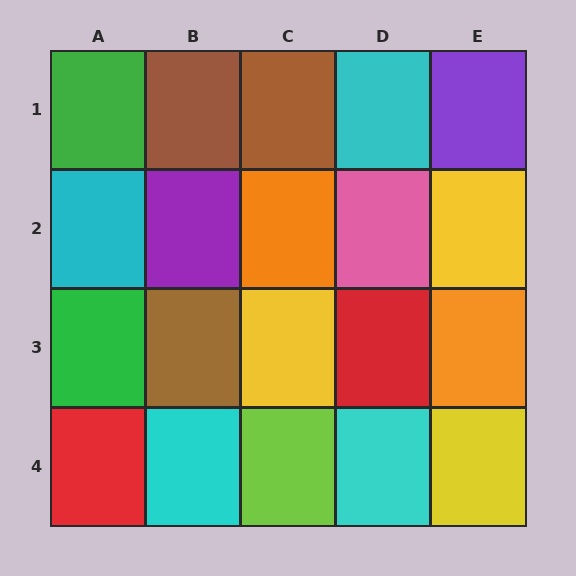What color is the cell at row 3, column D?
Red.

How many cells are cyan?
4 cells are cyan.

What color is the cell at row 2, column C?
Orange.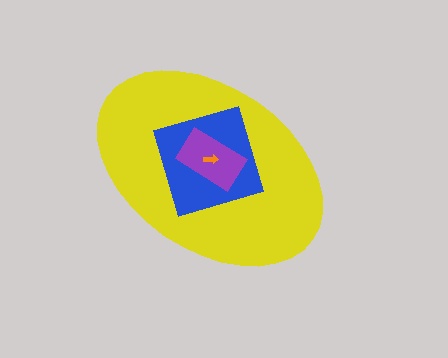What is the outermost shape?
The yellow ellipse.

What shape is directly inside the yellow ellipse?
The blue diamond.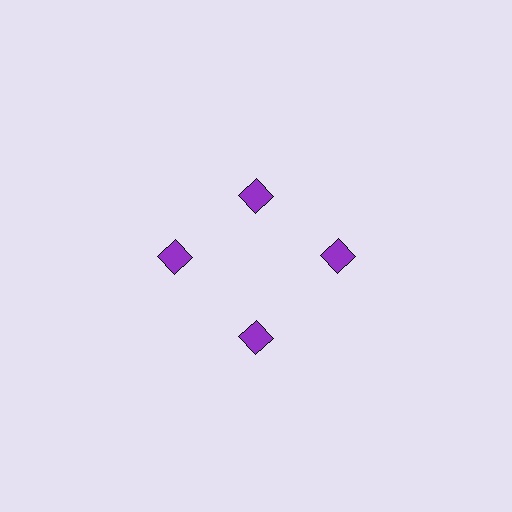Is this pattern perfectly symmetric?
No. The 4 purple diamonds are arranged in a ring, but one element near the 12 o'clock position is pulled inward toward the center, breaking the 4-fold rotational symmetry.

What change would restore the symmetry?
The symmetry would be restored by moving it outward, back onto the ring so that all 4 diamonds sit at equal angles and equal distance from the center.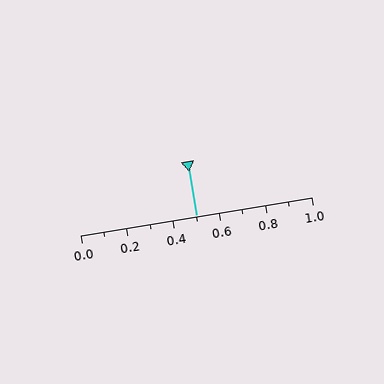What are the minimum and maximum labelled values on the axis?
The axis runs from 0.0 to 1.0.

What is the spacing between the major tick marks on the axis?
The major ticks are spaced 0.2 apart.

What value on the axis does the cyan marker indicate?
The marker indicates approximately 0.5.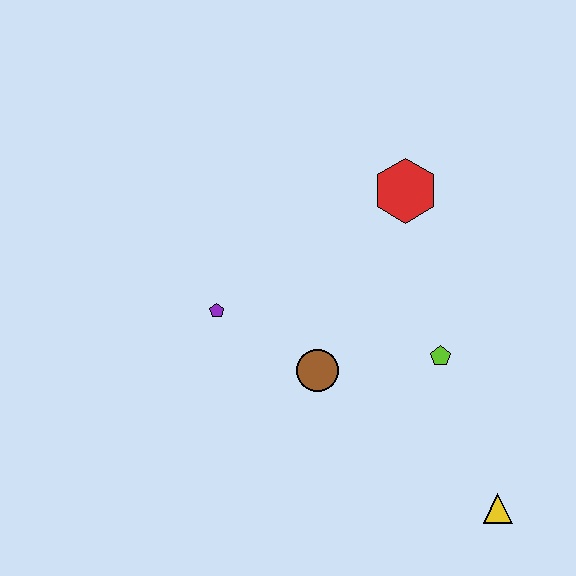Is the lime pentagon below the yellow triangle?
No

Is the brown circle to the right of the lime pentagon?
No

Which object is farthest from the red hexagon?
The yellow triangle is farthest from the red hexagon.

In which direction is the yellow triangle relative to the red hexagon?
The yellow triangle is below the red hexagon.